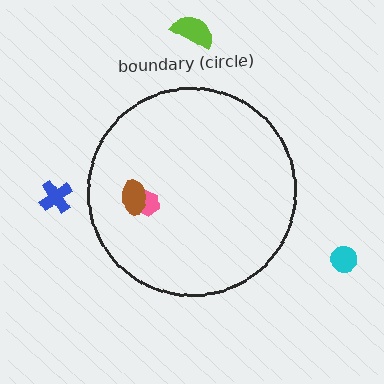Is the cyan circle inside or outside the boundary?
Outside.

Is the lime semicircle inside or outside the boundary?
Outside.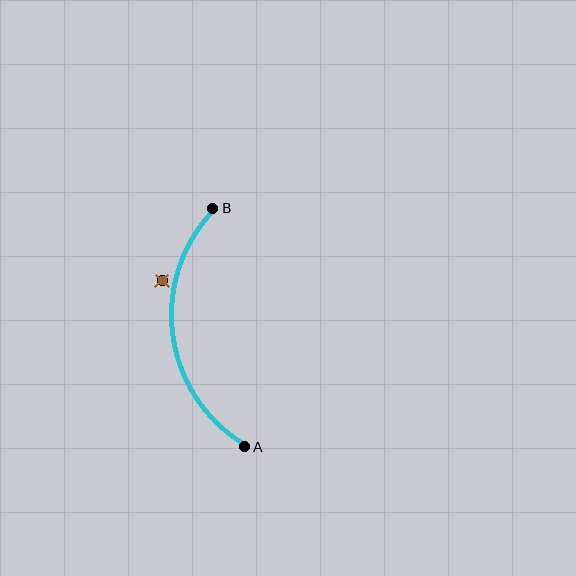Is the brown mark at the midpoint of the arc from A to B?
No — the brown mark does not lie on the arc at all. It sits slightly outside the curve.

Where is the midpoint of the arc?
The arc midpoint is the point on the curve farthest from the straight line joining A and B. It sits to the left of that line.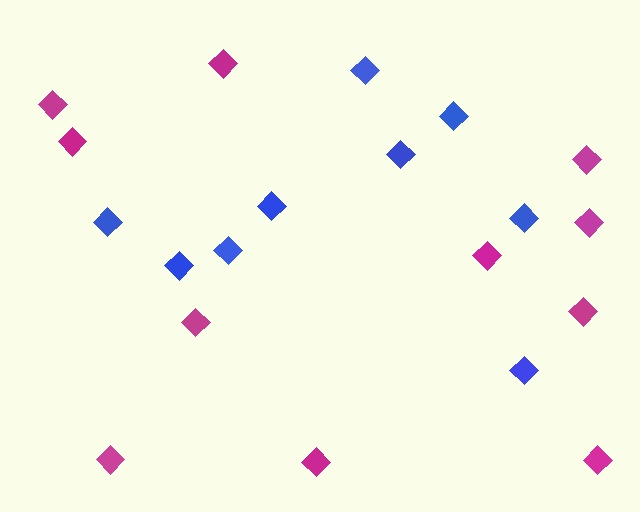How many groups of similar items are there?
There are 2 groups: one group of magenta diamonds (11) and one group of blue diamonds (9).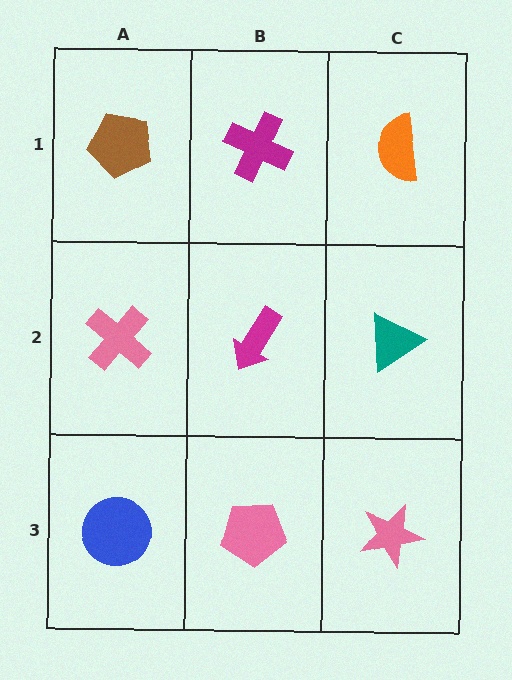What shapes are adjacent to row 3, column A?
A pink cross (row 2, column A), a pink pentagon (row 3, column B).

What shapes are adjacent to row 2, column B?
A magenta cross (row 1, column B), a pink pentagon (row 3, column B), a pink cross (row 2, column A), a teal triangle (row 2, column C).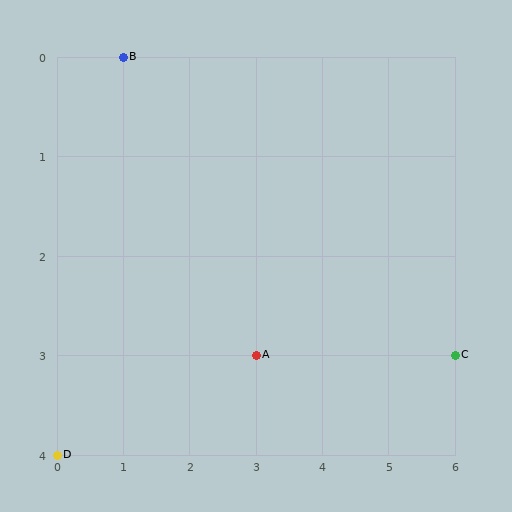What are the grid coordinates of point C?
Point C is at grid coordinates (6, 3).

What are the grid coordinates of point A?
Point A is at grid coordinates (3, 3).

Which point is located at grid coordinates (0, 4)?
Point D is at (0, 4).